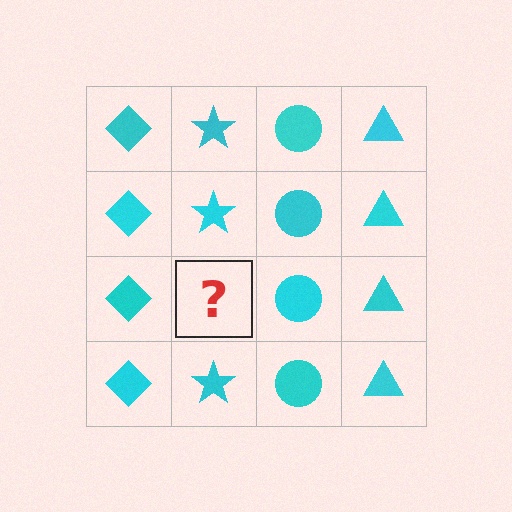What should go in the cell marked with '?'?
The missing cell should contain a cyan star.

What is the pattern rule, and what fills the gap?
The rule is that each column has a consistent shape. The gap should be filled with a cyan star.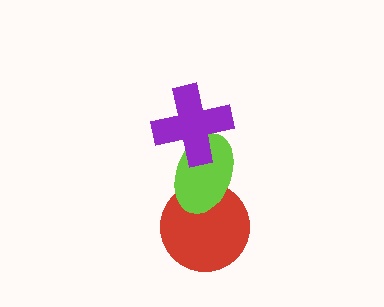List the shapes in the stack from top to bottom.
From top to bottom: the purple cross, the lime ellipse, the red circle.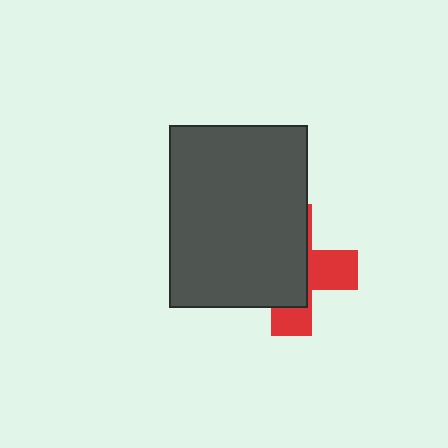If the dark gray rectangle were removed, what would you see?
You would see the complete red cross.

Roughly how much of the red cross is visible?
A small part of it is visible (roughly 38%).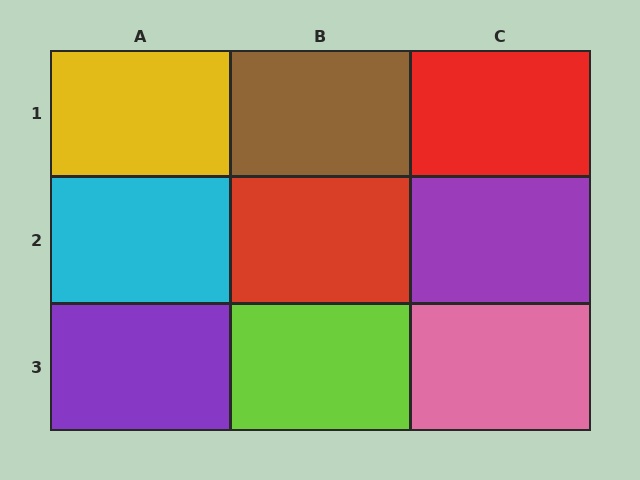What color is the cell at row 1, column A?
Yellow.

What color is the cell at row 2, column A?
Cyan.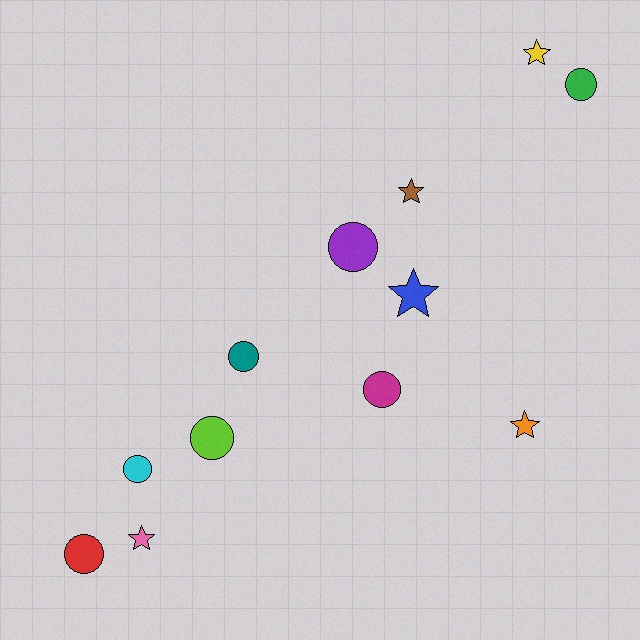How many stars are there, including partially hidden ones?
There are 5 stars.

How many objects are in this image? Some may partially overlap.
There are 12 objects.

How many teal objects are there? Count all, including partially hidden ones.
There is 1 teal object.